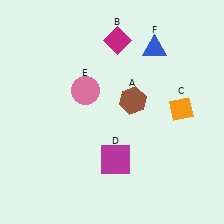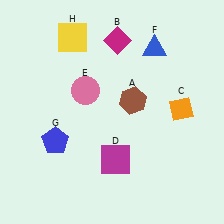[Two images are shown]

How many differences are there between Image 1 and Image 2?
There are 2 differences between the two images.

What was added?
A blue pentagon (G), a yellow square (H) were added in Image 2.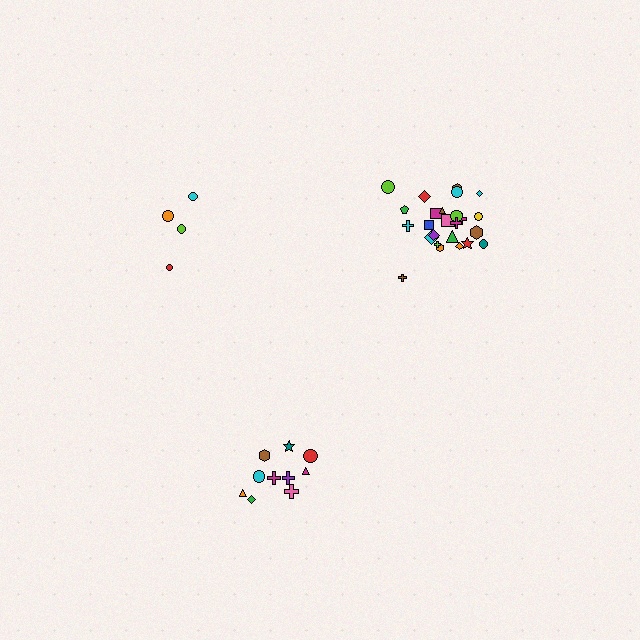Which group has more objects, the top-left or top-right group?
The top-right group.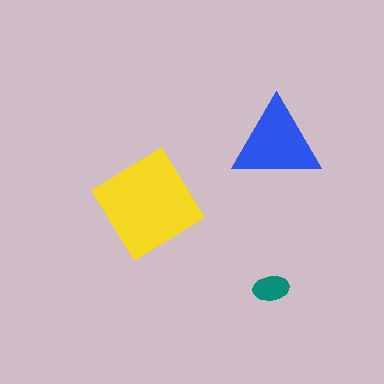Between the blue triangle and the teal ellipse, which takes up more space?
The blue triangle.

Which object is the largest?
The yellow diamond.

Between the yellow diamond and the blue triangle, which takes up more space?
The yellow diamond.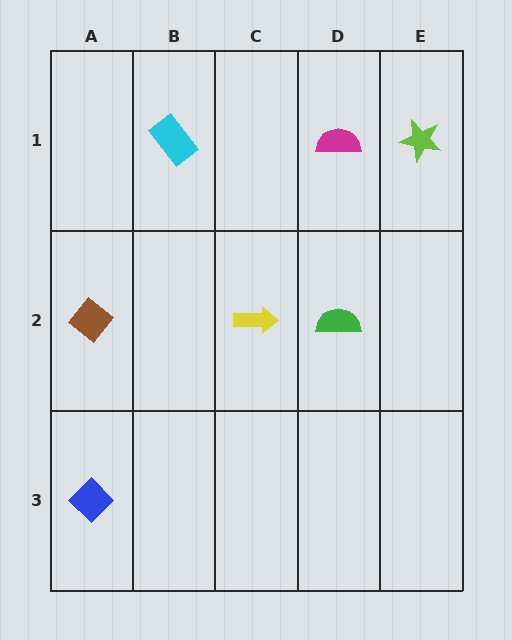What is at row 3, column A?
A blue diamond.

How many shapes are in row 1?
3 shapes.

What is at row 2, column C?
A yellow arrow.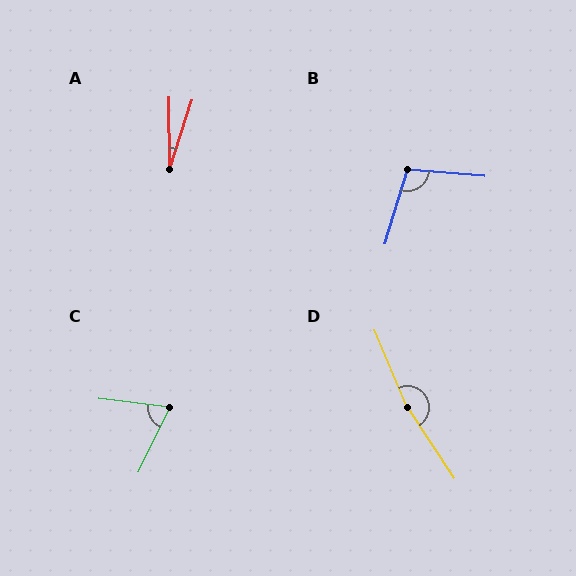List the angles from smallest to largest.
A (18°), C (71°), B (103°), D (170°).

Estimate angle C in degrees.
Approximately 71 degrees.